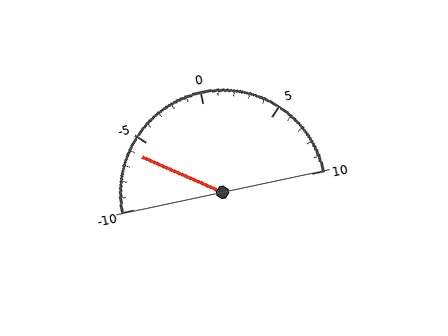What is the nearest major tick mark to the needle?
The nearest major tick mark is -5.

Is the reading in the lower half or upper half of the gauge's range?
The reading is in the lower half of the range (-10 to 10).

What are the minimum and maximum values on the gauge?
The gauge ranges from -10 to 10.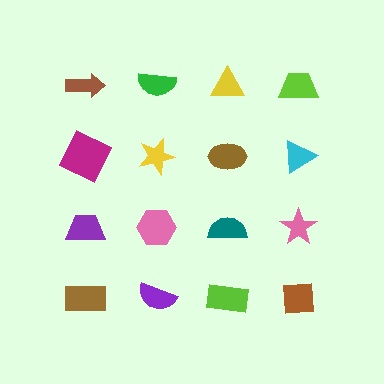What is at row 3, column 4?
A pink star.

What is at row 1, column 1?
A brown arrow.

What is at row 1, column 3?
A yellow triangle.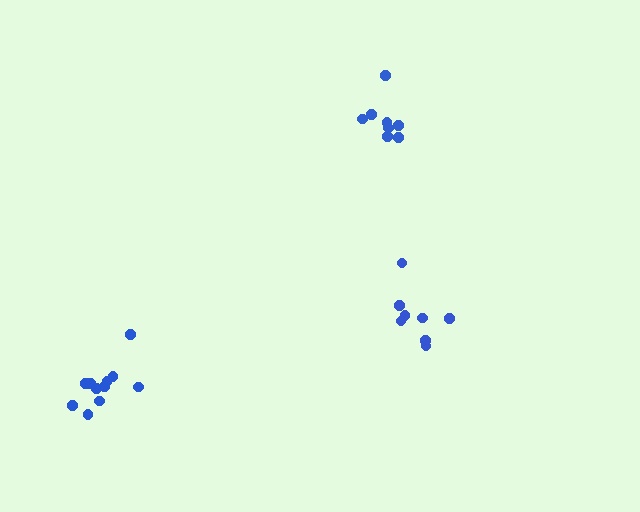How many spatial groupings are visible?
There are 3 spatial groupings.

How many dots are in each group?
Group 1: 8 dots, Group 2: 8 dots, Group 3: 11 dots (27 total).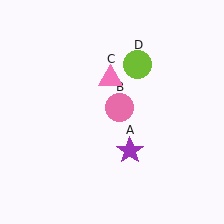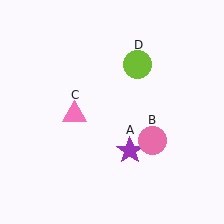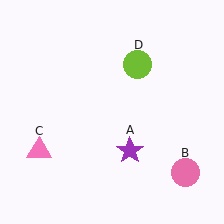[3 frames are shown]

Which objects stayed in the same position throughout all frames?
Purple star (object A) and lime circle (object D) remained stationary.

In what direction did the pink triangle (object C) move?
The pink triangle (object C) moved down and to the left.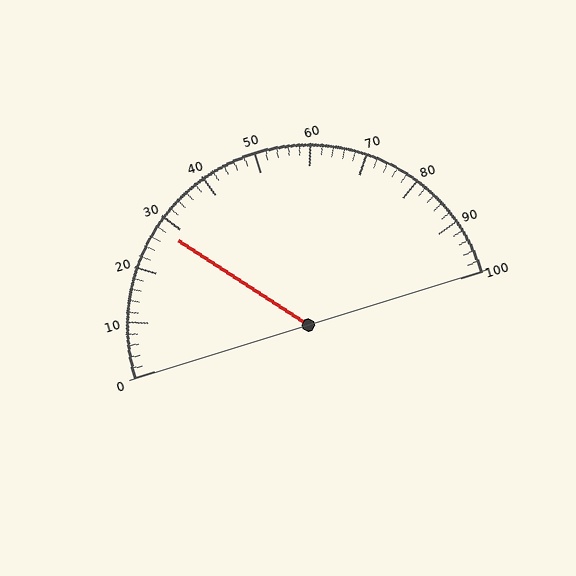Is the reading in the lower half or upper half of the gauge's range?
The reading is in the lower half of the range (0 to 100).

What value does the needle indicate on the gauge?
The needle indicates approximately 28.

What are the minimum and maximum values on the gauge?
The gauge ranges from 0 to 100.